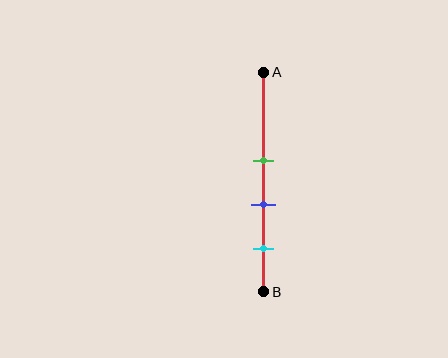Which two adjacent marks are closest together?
The green and blue marks are the closest adjacent pair.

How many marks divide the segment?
There are 3 marks dividing the segment.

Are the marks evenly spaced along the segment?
Yes, the marks are approximately evenly spaced.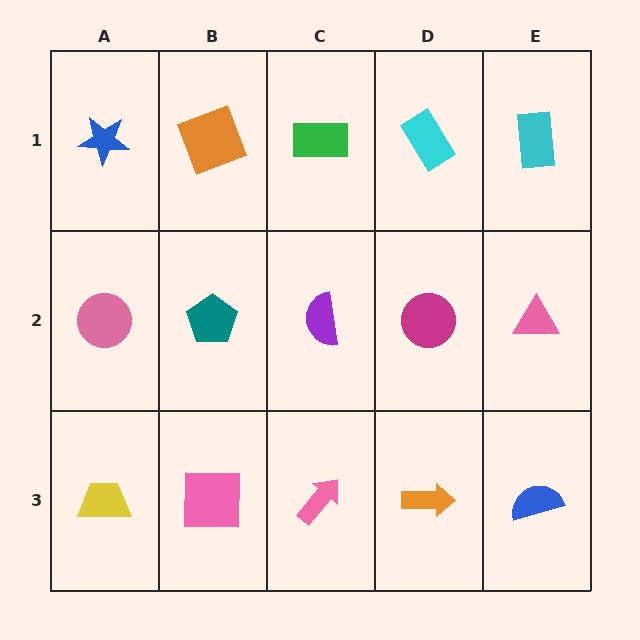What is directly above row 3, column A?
A pink circle.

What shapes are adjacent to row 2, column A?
A blue star (row 1, column A), a yellow trapezoid (row 3, column A), a teal pentagon (row 2, column B).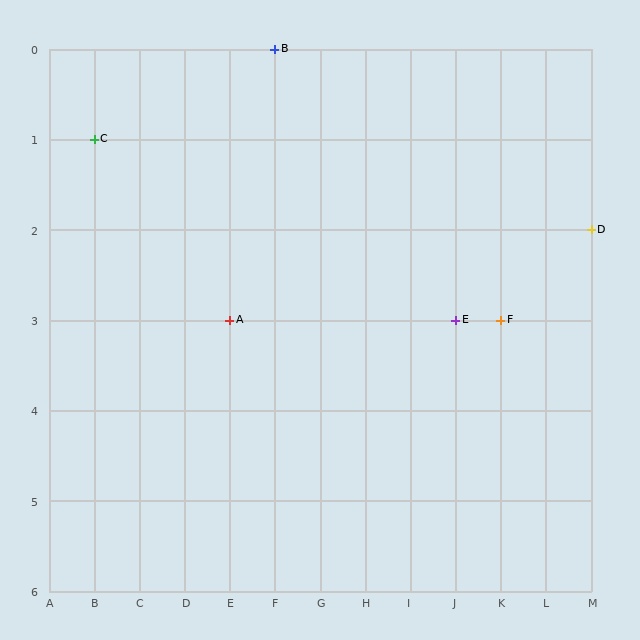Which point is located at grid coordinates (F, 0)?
Point B is at (F, 0).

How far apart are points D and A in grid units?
Points D and A are 8 columns and 1 row apart (about 8.1 grid units diagonally).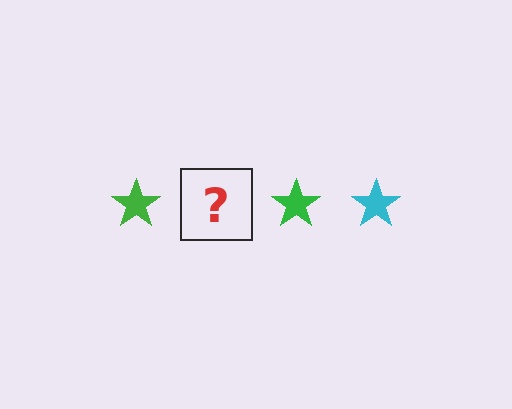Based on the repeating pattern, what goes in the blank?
The blank should be a cyan star.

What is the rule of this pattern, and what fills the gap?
The rule is that the pattern cycles through green, cyan stars. The gap should be filled with a cyan star.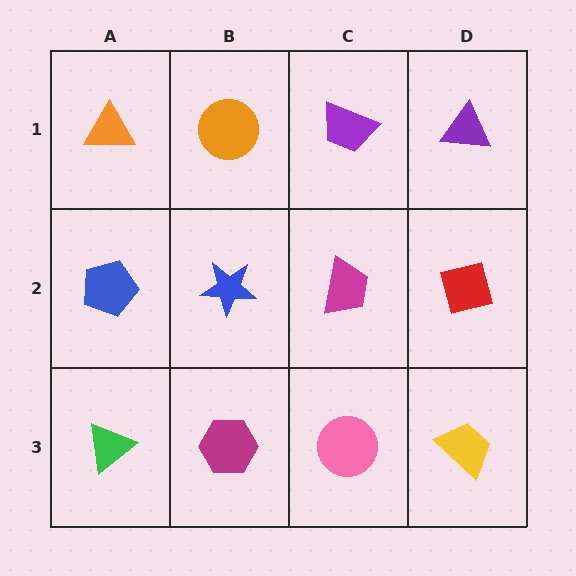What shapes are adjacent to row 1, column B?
A blue star (row 2, column B), an orange triangle (row 1, column A), a purple trapezoid (row 1, column C).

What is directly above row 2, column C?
A purple trapezoid.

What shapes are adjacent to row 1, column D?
A red square (row 2, column D), a purple trapezoid (row 1, column C).